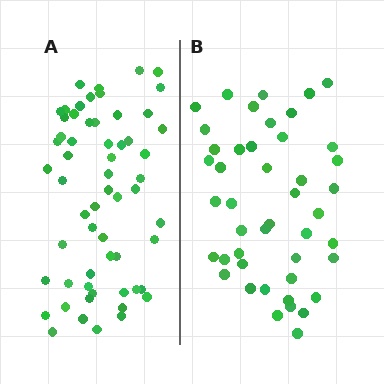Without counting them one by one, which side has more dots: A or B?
Region A (the left region) has more dots.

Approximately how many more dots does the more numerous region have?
Region A has approximately 15 more dots than region B.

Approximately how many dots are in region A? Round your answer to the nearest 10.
About 60 dots. (The exact count is 59, which rounds to 60.)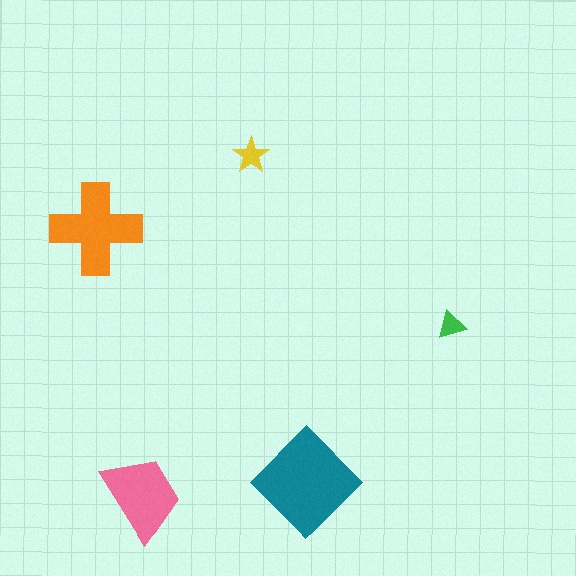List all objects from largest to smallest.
The teal diamond, the orange cross, the pink trapezoid, the yellow star, the green triangle.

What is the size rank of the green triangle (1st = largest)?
5th.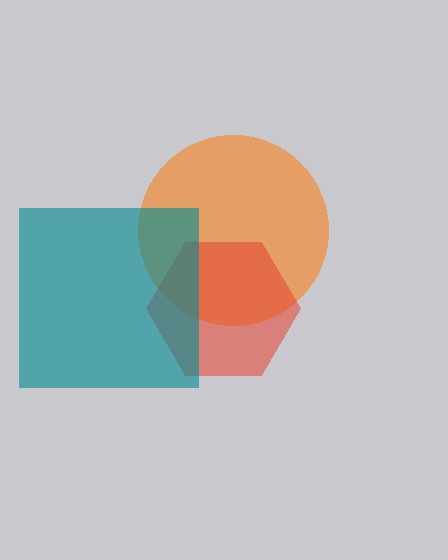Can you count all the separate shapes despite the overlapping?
Yes, there are 3 separate shapes.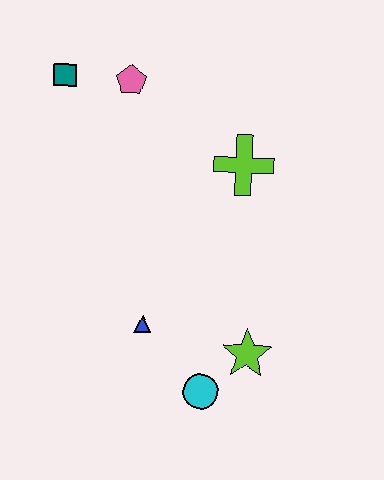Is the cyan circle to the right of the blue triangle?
Yes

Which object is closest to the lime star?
The cyan circle is closest to the lime star.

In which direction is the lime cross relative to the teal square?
The lime cross is to the right of the teal square.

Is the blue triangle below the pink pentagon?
Yes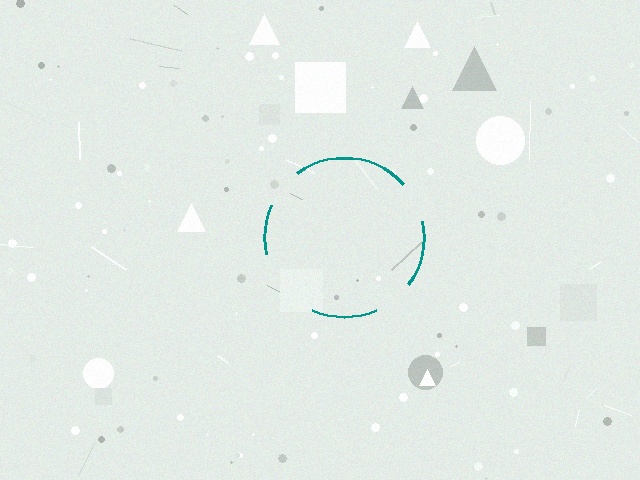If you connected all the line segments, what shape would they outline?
They would outline a circle.